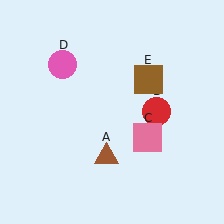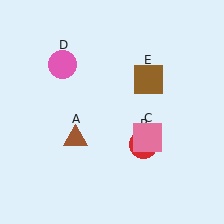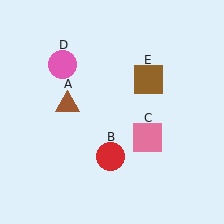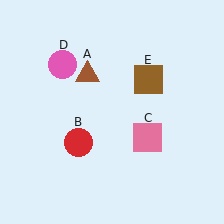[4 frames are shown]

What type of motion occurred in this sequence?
The brown triangle (object A), red circle (object B) rotated clockwise around the center of the scene.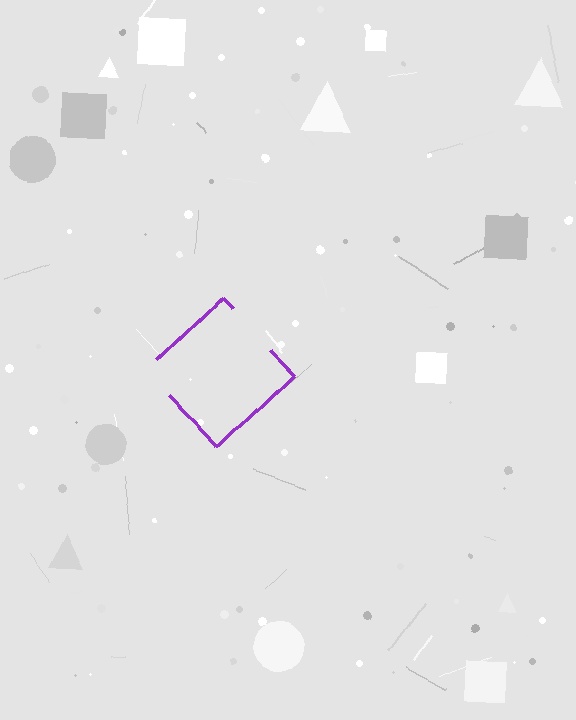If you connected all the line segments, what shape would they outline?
They would outline a diamond.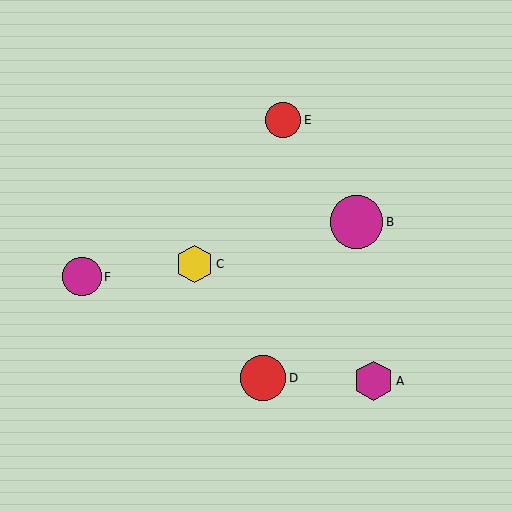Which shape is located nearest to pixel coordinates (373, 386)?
The magenta hexagon (labeled A) at (373, 381) is nearest to that location.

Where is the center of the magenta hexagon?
The center of the magenta hexagon is at (373, 381).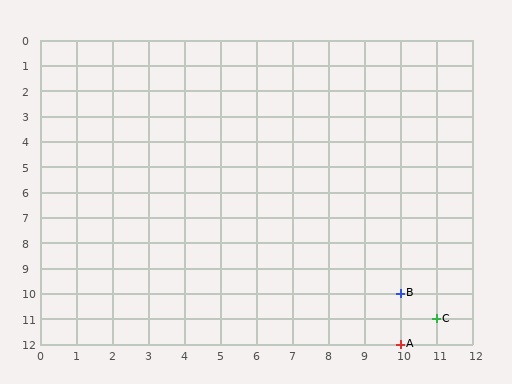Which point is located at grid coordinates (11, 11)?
Point C is at (11, 11).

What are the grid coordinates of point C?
Point C is at grid coordinates (11, 11).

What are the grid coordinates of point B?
Point B is at grid coordinates (10, 10).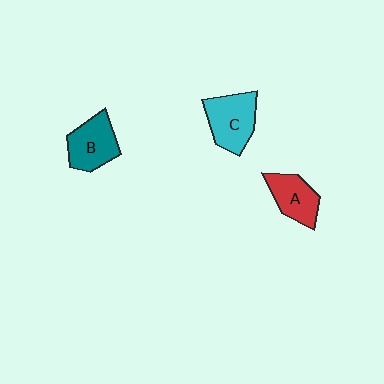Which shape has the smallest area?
Shape A (red).